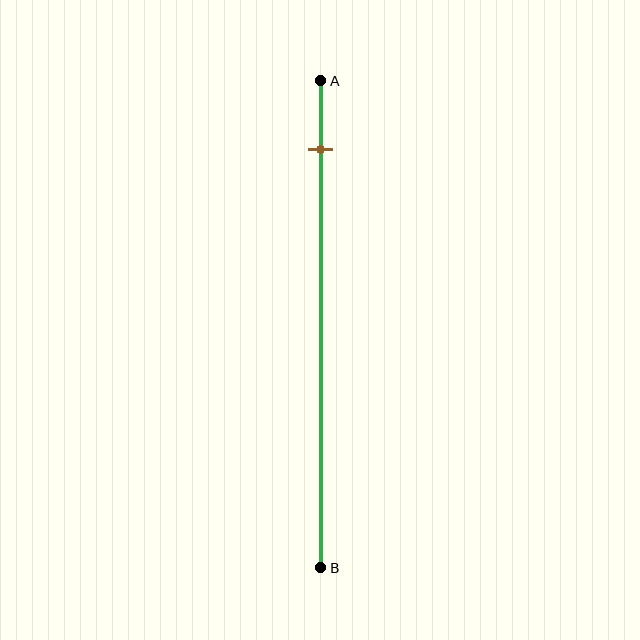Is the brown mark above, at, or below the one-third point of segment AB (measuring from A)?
The brown mark is above the one-third point of segment AB.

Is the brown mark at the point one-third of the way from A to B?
No, the mark is at about 15% from A, not at the 33% one-third point.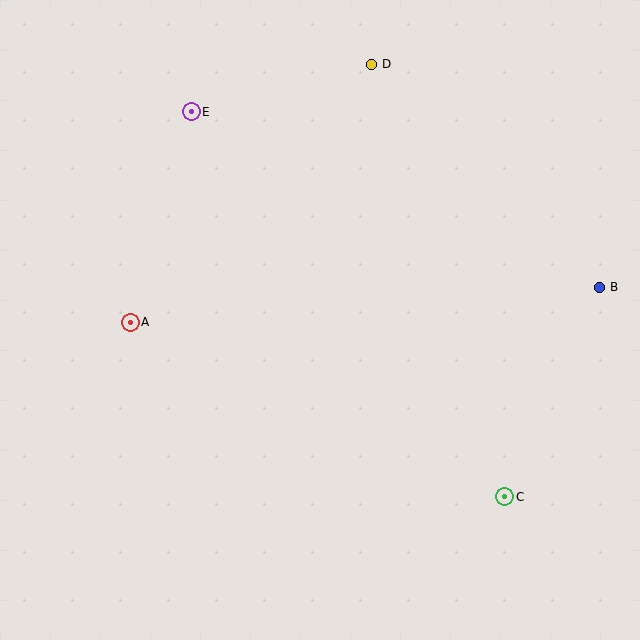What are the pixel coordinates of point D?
Point D is at (371, 64).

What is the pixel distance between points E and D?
The distance between E and D is 186 pixels.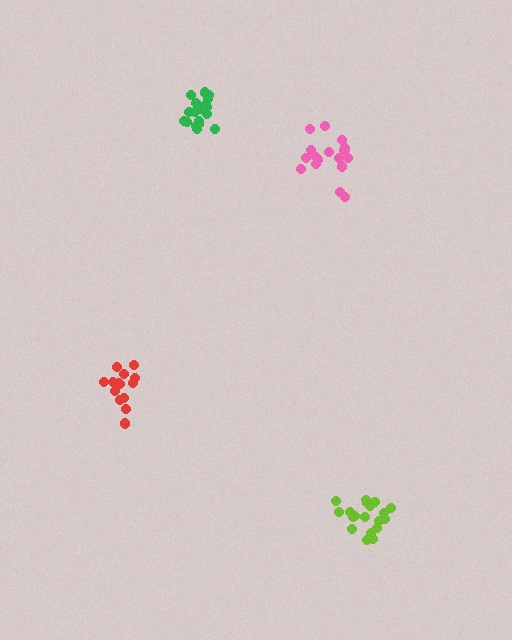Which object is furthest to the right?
The lime cluster is rightmost.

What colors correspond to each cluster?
The clusters are colored: red, lime, green, pink.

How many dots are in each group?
Group 1: 14 dots, Group 2: 19 dots, Group 3: 18 dots, Group 4: 18 dots (69 total).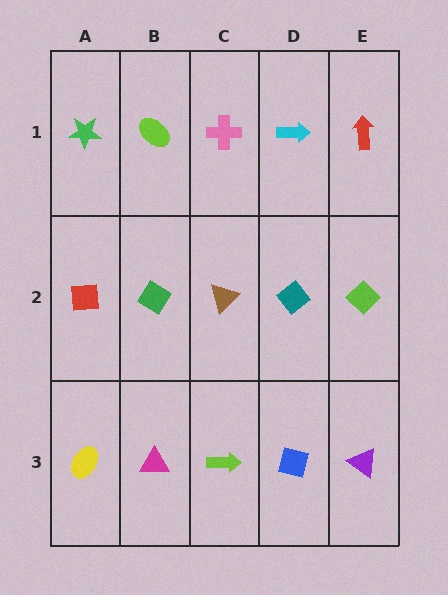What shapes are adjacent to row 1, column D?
A teal diamond (row 2, column D), a pink cross (row 1, column C), a red arrow (row 1, column E).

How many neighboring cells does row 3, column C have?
3.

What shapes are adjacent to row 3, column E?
A lime diamond (row 2, column E), a blue square (row 3, column D).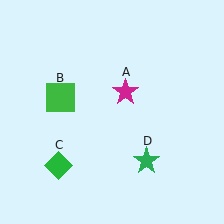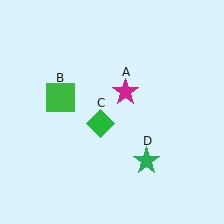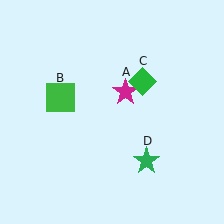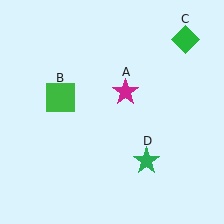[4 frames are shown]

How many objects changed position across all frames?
1 object changed position: green diamond (object C).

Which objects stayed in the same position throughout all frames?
Magenta star (object A) and green square (object B) and green star (object D) remained stationary.